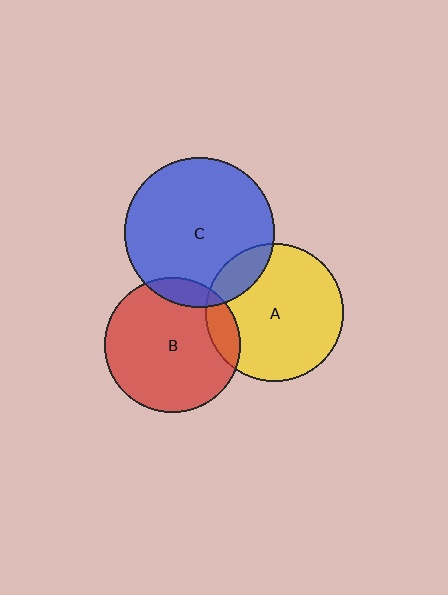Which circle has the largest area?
Circle C (blue).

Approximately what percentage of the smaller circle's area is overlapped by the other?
Approximately 10%.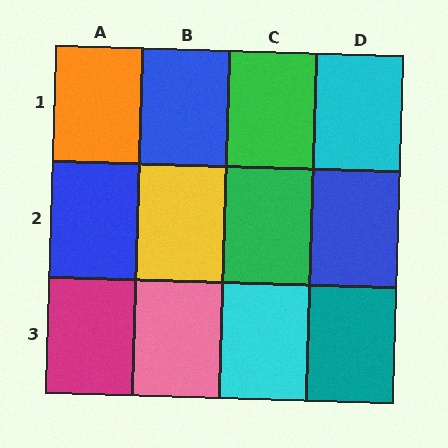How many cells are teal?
1 cell is teal.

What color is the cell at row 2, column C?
Green.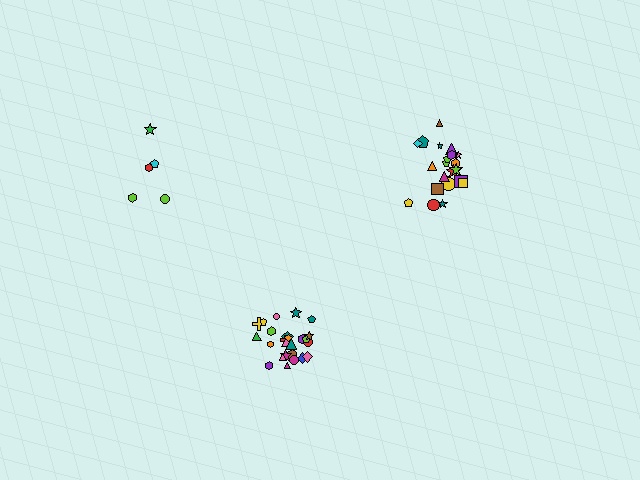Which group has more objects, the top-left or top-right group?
The top-right group.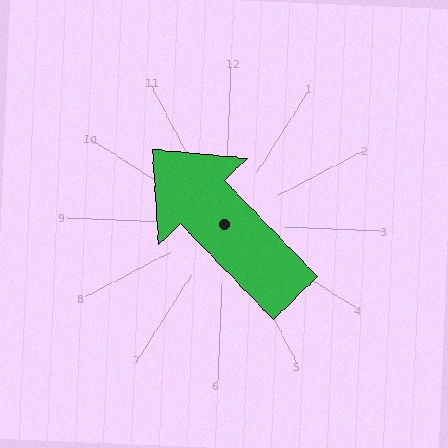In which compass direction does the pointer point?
Northwest.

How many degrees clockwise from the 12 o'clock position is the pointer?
Approximately 314 degrees.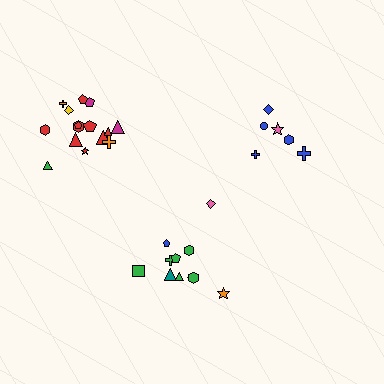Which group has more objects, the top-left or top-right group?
The top-left group.